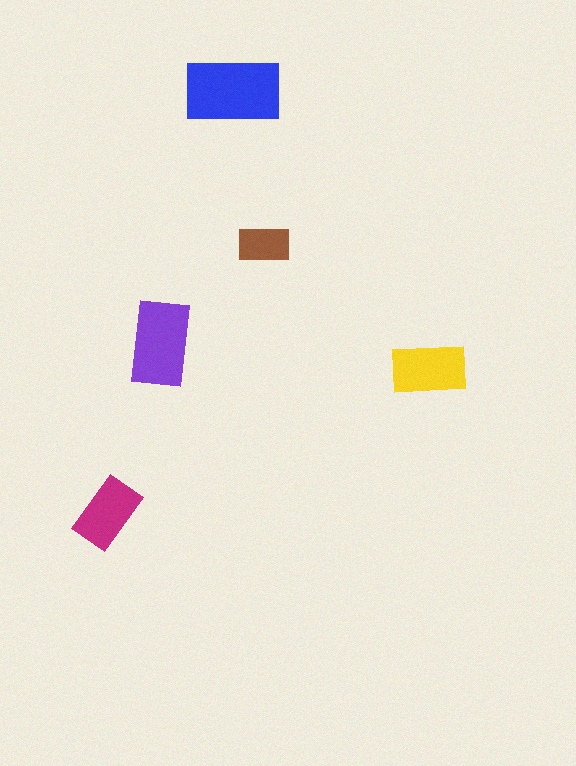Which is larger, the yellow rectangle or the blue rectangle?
The blue one.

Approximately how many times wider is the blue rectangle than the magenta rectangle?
About 1.5 times wider.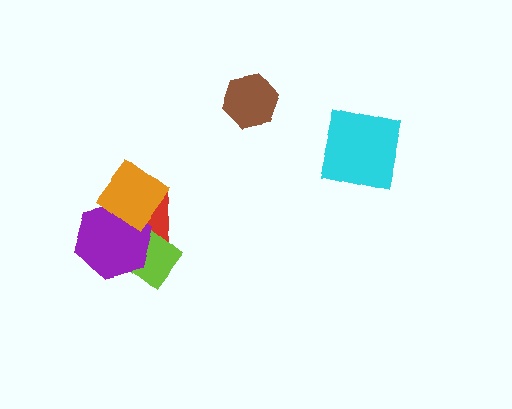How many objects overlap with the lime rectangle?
3 objects overlap with the lime rectangle.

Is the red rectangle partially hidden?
Yes, it is partially covered by another shape.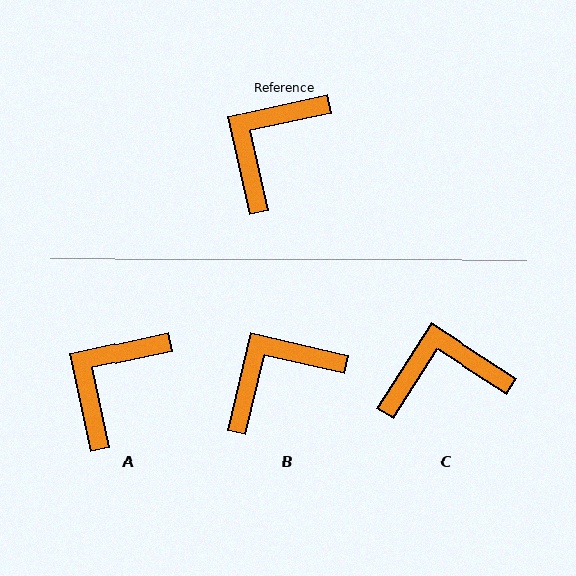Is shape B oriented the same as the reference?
No, it is off by about 25 degrees.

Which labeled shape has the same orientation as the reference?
A.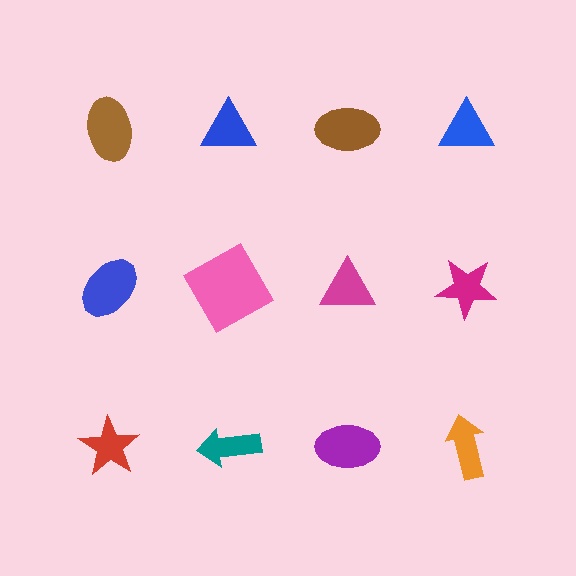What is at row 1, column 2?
A blue triangle.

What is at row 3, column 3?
A purple ellipse.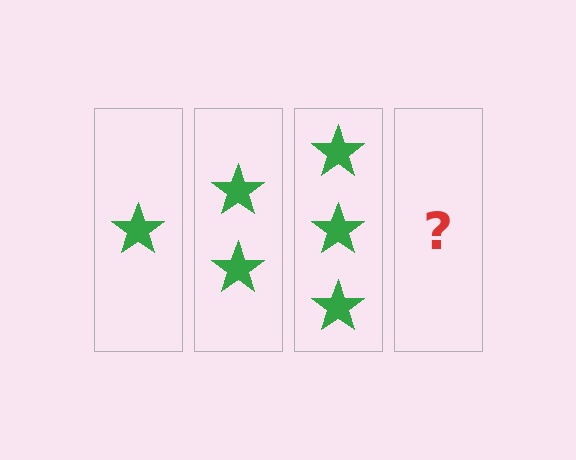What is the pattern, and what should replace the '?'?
The pattern is that each step adds one more star. The '?' should be 4 stars.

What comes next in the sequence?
The next element should be 4 stars.